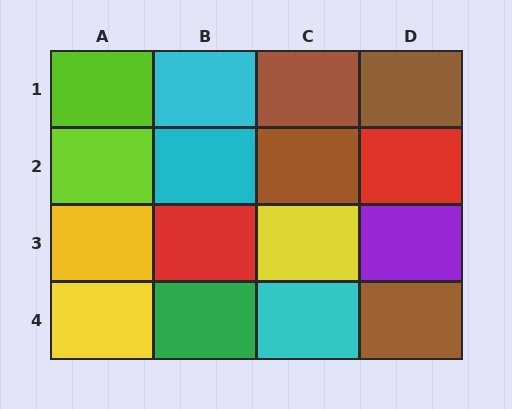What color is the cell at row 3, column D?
Purple.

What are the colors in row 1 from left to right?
Lime, cyan, brown, brown.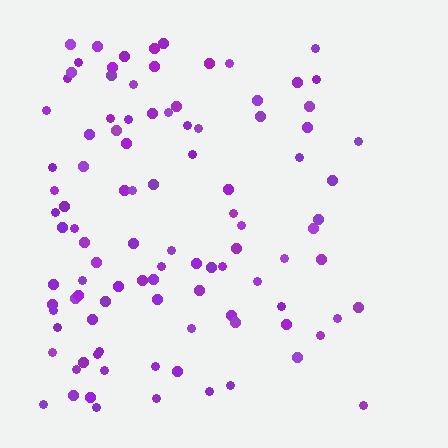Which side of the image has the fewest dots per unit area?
The right.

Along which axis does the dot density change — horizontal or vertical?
Horizontal.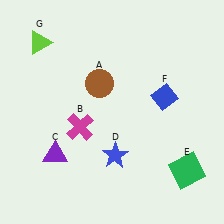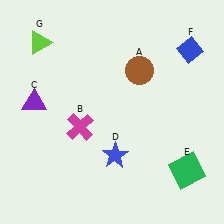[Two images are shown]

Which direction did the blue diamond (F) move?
The blue diamond (F) moved up.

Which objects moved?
The objects that moved are: the brown circle (A), the purple triangle (C), the blue diamond (F).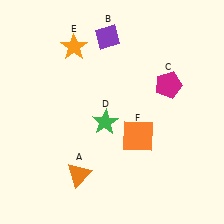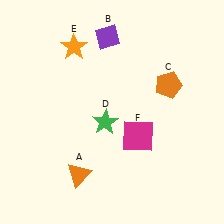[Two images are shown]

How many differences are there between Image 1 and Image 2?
There are 2 differences between the two images.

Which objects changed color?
C changed from magenta to orange. F changed from orange to magenta.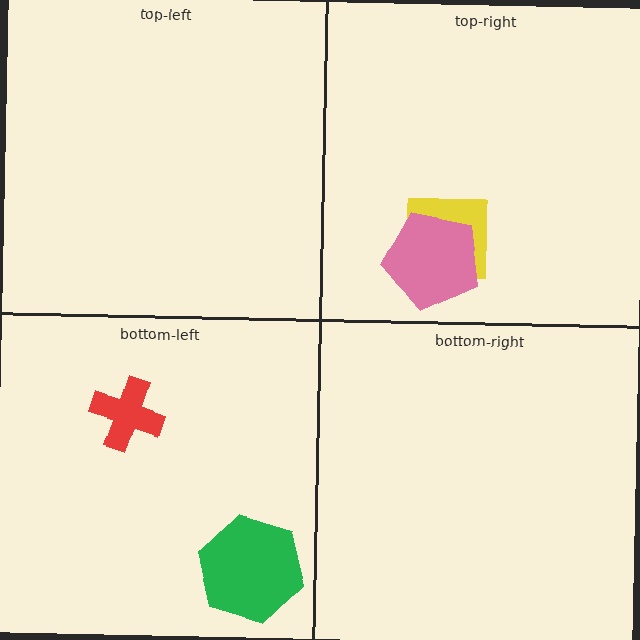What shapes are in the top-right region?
The yellow square, the pink pentagon.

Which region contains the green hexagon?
The bottom-left region.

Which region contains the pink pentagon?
The top-right region.